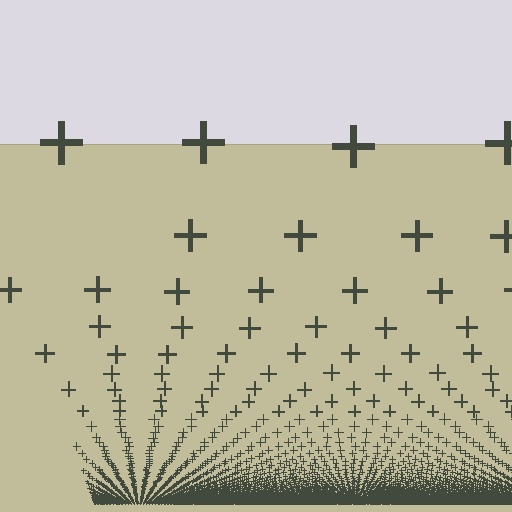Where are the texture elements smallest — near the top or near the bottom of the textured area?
Near the bottom.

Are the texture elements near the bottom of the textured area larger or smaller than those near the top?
Smaller. The gradient is inverted — elements near the bottom are smaller and denser.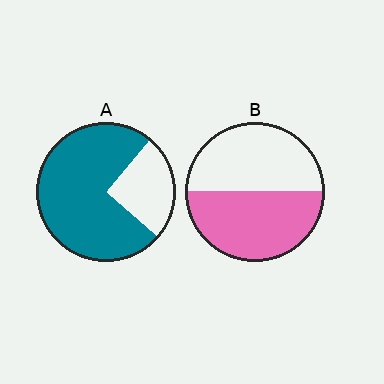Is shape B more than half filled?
Roughly half.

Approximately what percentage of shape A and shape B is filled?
A is approximately 75% and B is approximately 50%.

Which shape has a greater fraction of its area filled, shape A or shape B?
Shape A.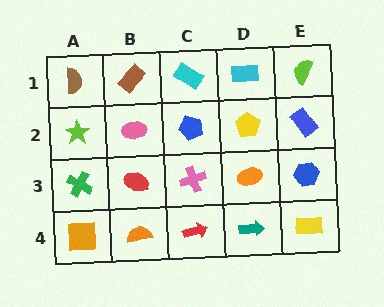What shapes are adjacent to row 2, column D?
A cyan rectangle (row 1, column D), an orange ellipse (row 3, column D), a blue pentagon (row 2, column C), a blue rectangle (row 2, column E).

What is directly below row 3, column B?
An orange semicircle.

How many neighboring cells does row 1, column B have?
3.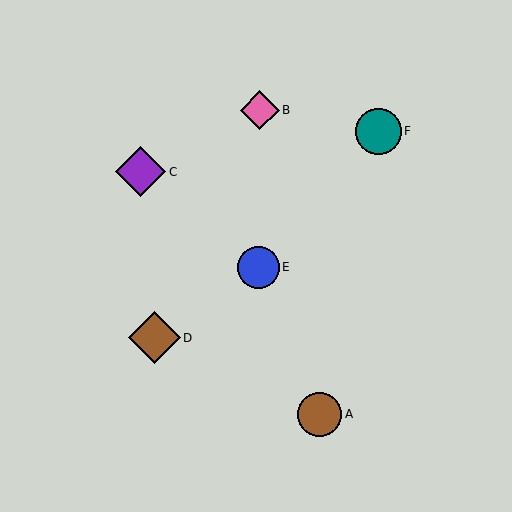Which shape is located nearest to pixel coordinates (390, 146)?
The teal circle (labeled F) at (378, 131) is nearest to that location.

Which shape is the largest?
The brown diamond (labeled D) is the largest.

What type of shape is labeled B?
Shape B is a pink diamond.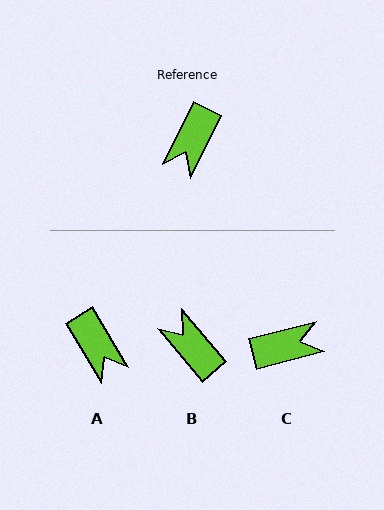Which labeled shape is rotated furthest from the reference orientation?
C, about 130 degrees away.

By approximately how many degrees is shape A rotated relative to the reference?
Approximately 57 degrees counter-clockwise.